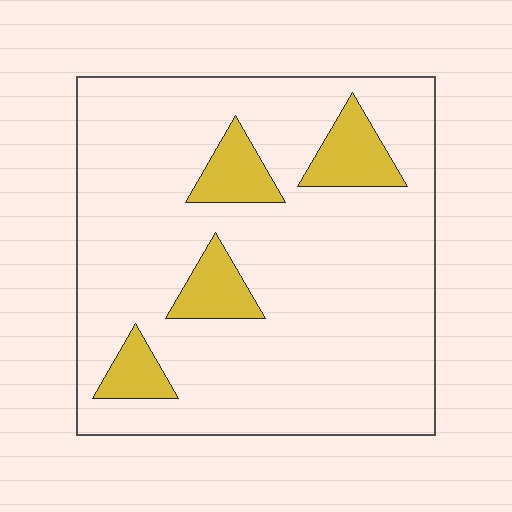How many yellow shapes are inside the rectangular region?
4.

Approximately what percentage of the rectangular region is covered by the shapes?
Approximately 15%.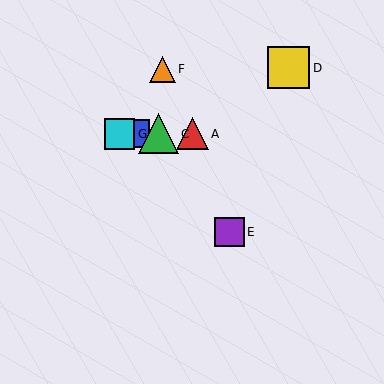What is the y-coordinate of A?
Object A is at y≈134.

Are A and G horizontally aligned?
Yes, both are at y≈134.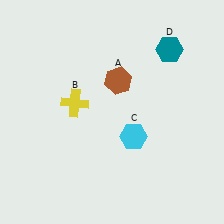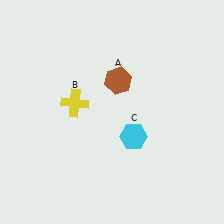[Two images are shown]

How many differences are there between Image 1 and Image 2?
There is 1 difference between the two images.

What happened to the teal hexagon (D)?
The teal hexagon (D) was removed in Image 2. It was in the top-right area of Image 1.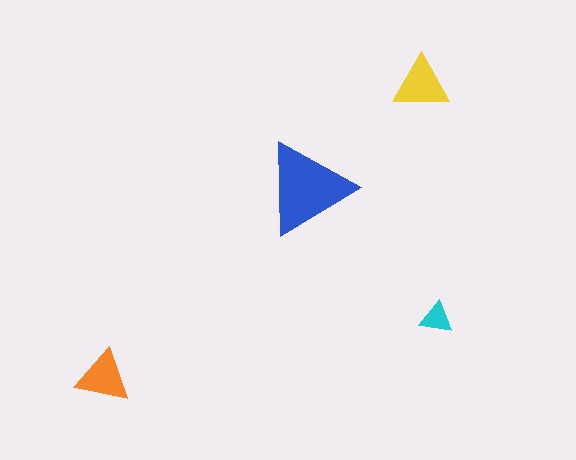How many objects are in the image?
There are 4 objects in the image.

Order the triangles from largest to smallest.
the blue one, the yellow one, the orange one, the cyan one.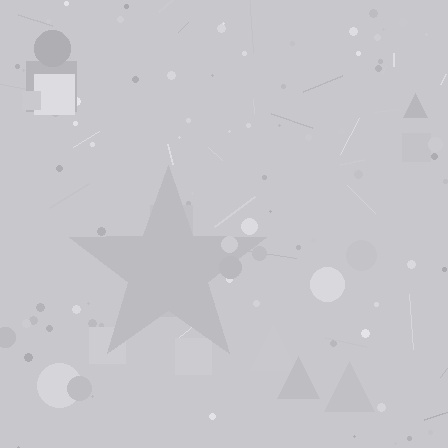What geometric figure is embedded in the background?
A star is embedded in the background.